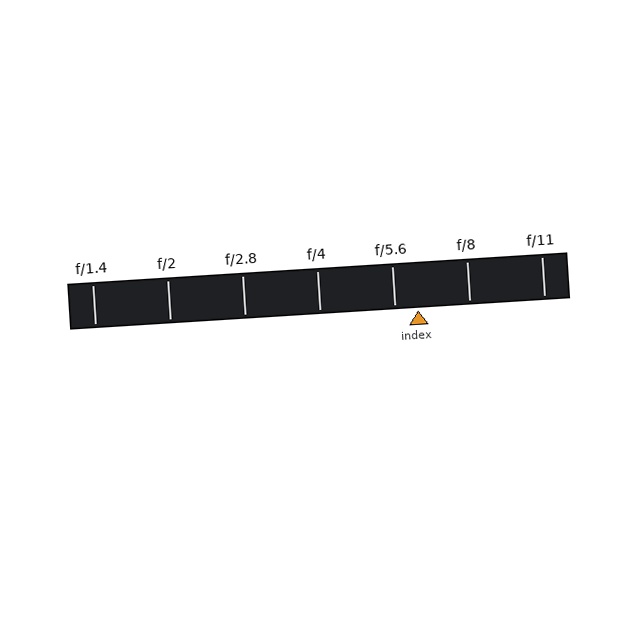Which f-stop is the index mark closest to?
The index mark is closest to f/5.6.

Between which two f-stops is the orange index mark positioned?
The index mark is between f/5.6 and f/8.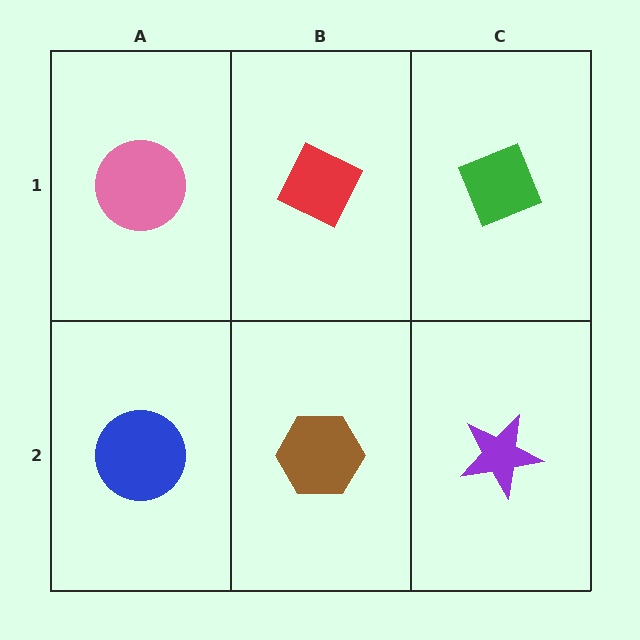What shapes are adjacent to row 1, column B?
A brown hexagon (row 2, column B), a pink circle (row 1, column A), a green diamond (row 1, column C).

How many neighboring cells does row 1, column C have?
2.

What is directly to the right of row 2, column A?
A brown hexagon.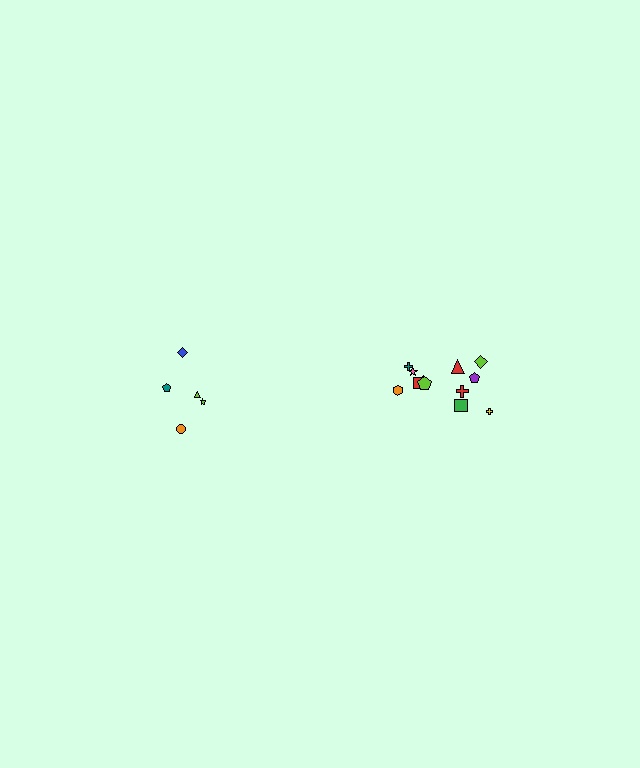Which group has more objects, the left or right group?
The right group.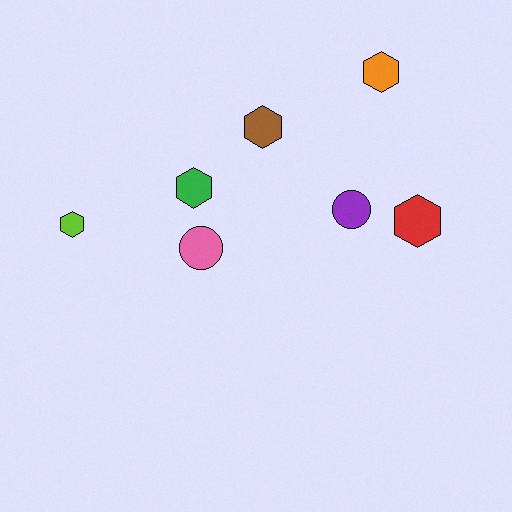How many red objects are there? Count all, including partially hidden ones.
There is 1 red object.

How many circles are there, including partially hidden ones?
There are 2 circles.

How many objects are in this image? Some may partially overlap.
There are 7 objects.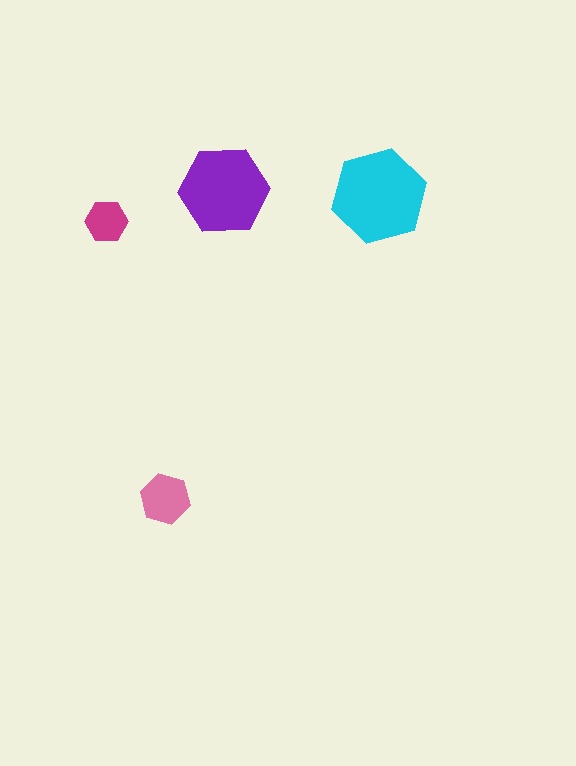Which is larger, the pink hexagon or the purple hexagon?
The purple one.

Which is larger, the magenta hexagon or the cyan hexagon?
The cyan one.